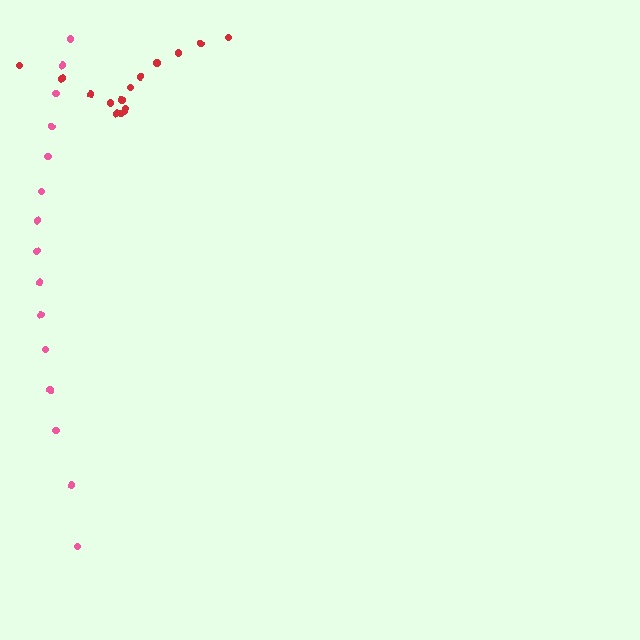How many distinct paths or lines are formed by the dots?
There are 2 distinct paths.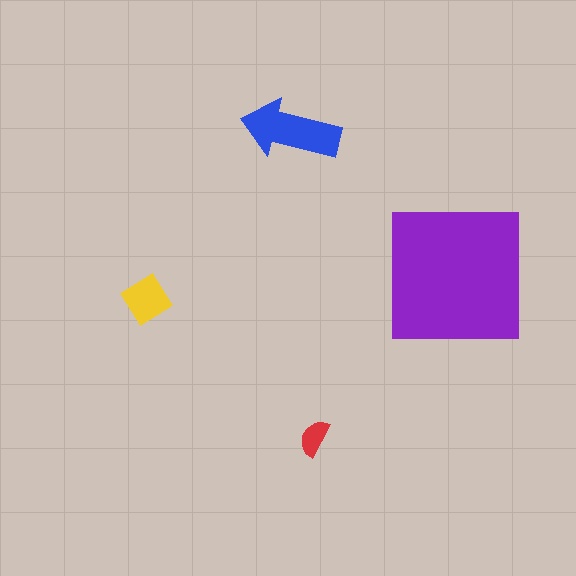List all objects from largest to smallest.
The purple square, the blue arrow, the yellow diamond, the red semicircle.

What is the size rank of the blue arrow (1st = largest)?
2nd.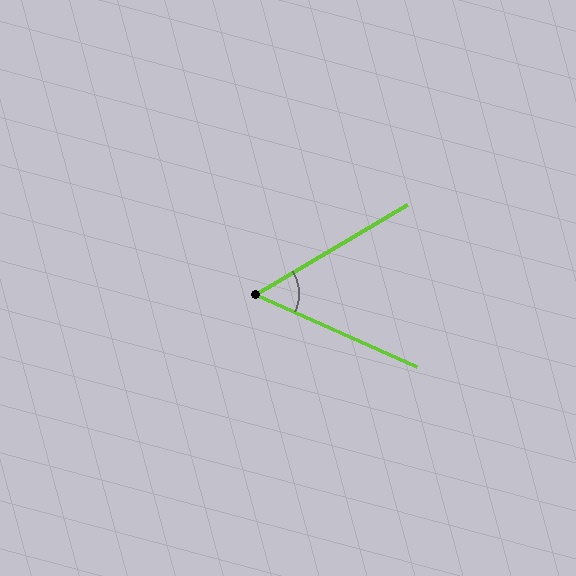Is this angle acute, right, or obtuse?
It is acute.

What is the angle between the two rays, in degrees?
Approximately 55 degrees.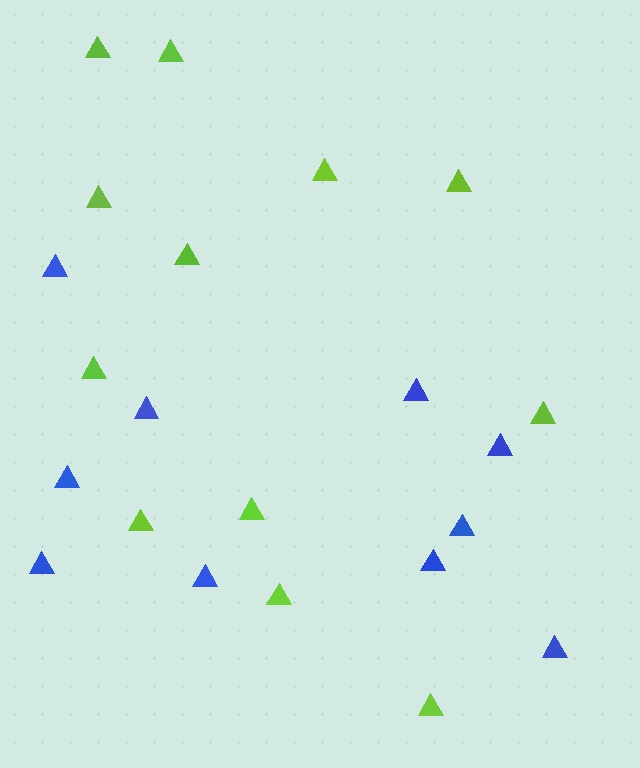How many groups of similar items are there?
There are 2 groups: one group of blue triangles (10) and one group of lime triangles (12).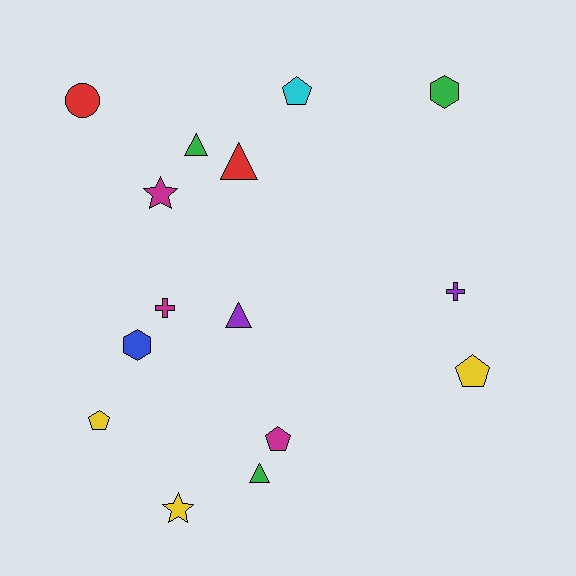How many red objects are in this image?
There are 2 red objects.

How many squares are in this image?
There are no squares.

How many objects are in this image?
There are 15 objects.